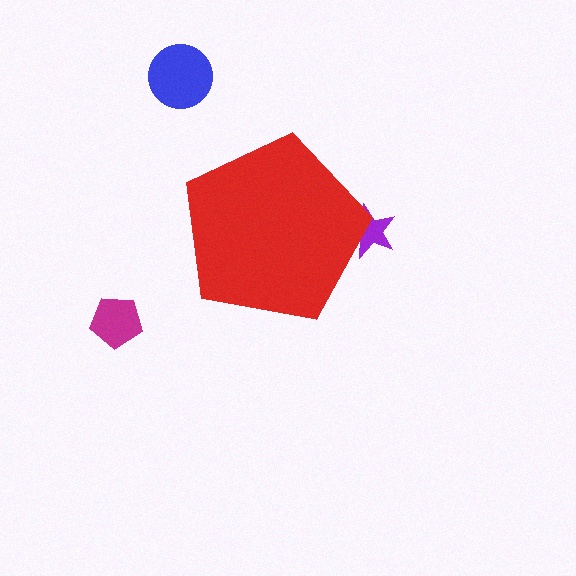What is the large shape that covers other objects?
A red pentagon.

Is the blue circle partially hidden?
No, the blue circle is fully visible.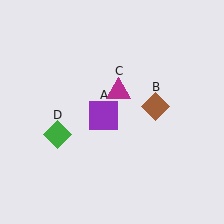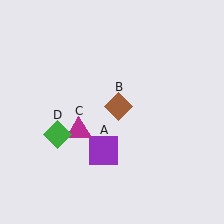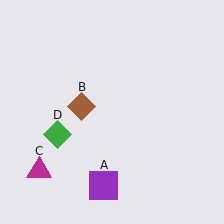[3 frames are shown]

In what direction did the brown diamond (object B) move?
The brown diamond (object B) moved left.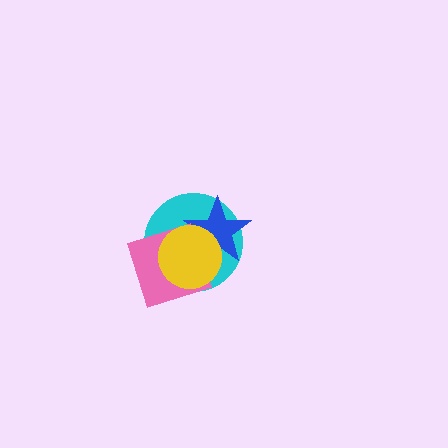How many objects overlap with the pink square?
3 objects overlap with the pink square.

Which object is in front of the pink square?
The yellow circle is in front of the pink square.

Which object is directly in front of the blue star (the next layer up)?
The pink square is directly in front of the blue star.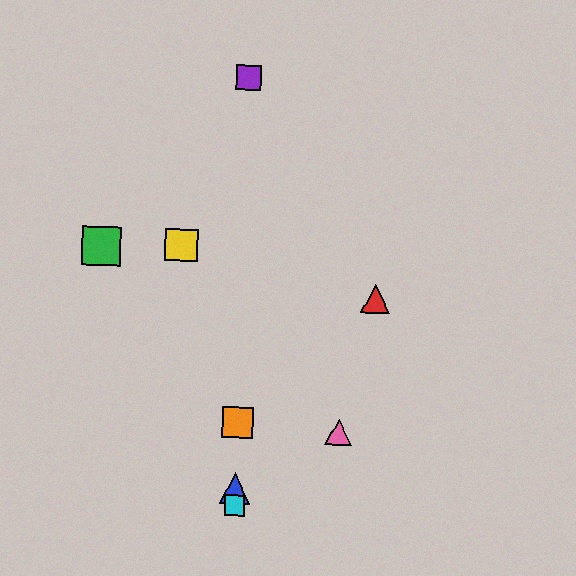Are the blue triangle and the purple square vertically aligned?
Yes, both are at x≈235.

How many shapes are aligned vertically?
4 shapes (the blue triangle, the purple square, the orange square, the cyan square) are aligned vertically.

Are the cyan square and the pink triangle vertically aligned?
No, the cyan square is at x≈235 and the pink triangle is at x≈339.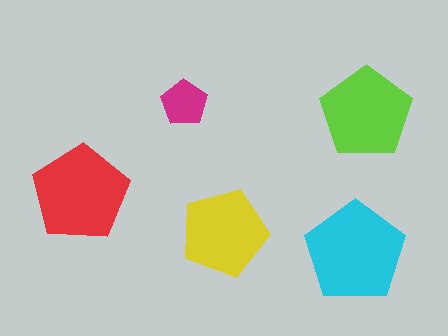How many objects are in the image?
There are 5 objects in the image.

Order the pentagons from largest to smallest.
the cyan one, the red one, the lime one, the yellow one, the magenta one.